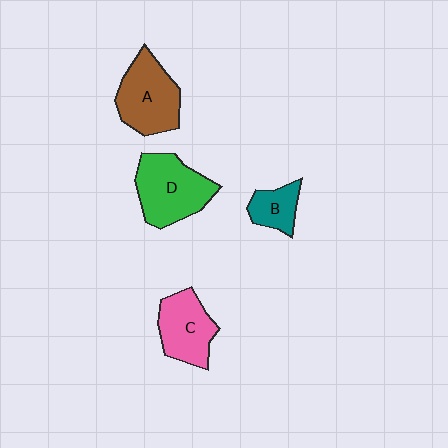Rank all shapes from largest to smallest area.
From largest to smallest: D (green), A (brown), C (pink), B (teal).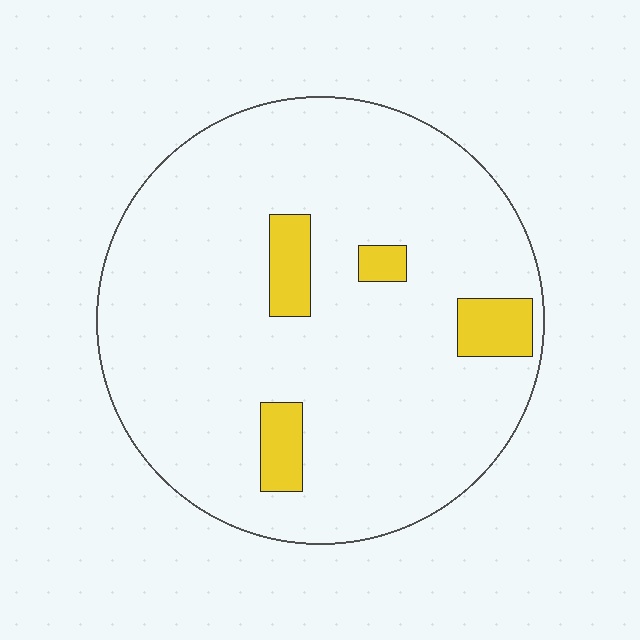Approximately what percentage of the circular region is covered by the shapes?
Approximately 10%.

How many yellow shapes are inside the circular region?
4.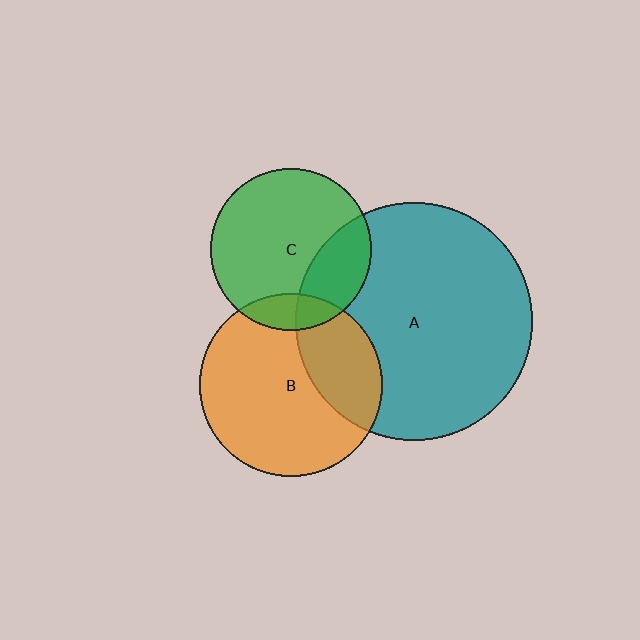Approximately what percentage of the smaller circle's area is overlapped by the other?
Approximately 30%.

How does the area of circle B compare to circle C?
Approximately 1.3 times.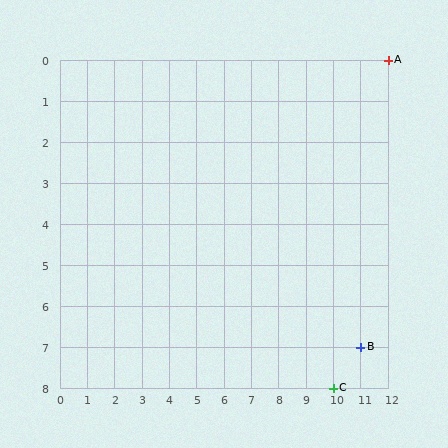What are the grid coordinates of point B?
Point B is at grid coordinates (11, 7).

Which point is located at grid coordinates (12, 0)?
Point A is at (12, 0).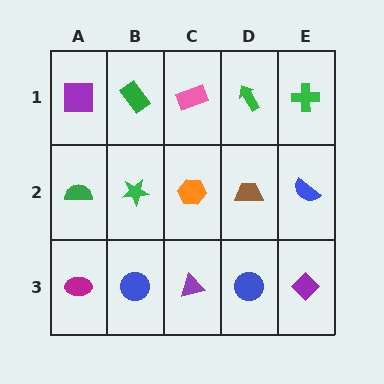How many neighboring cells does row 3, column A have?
2.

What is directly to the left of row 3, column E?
A blue circle.